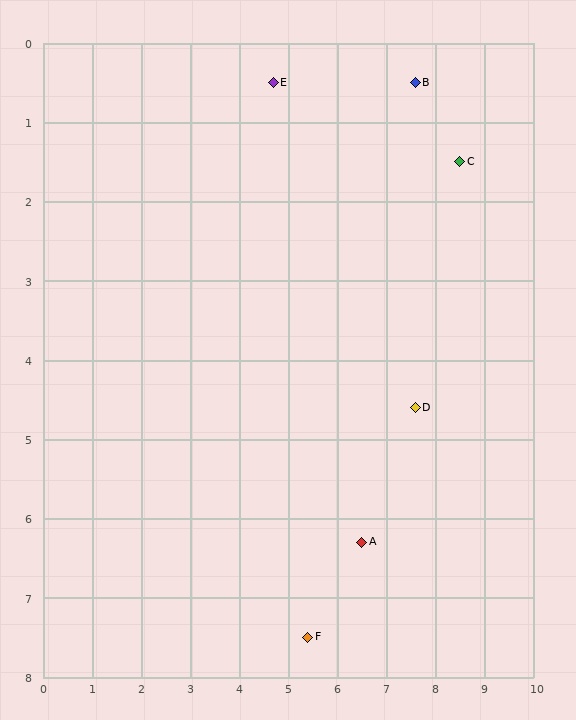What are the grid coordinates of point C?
Point C is at approximately (8.5, 1.5).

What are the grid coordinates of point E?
Point E is at approximately (4.7, 0.5).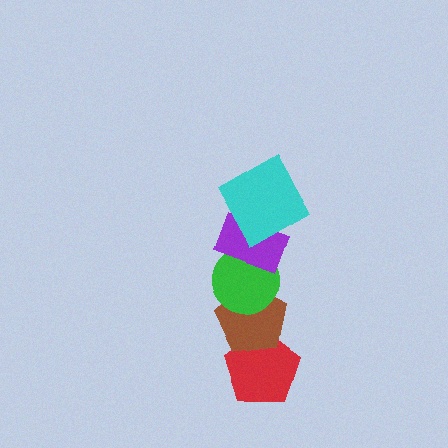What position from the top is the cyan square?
The cyan square is 1st from the top.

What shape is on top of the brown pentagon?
The green circle is on top of the brown pentagon.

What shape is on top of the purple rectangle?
The cyan square is on top of the purple rectangle.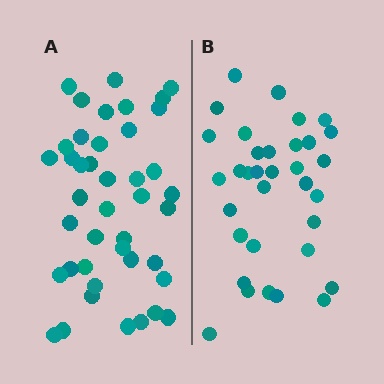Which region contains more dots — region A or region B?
Region A (the left region) has more dots.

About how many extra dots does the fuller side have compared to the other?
Region A has roughly 8 or so more dots than region B.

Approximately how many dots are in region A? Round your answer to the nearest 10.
About 40 dots. (The exact count is 42, which rounds to 40.)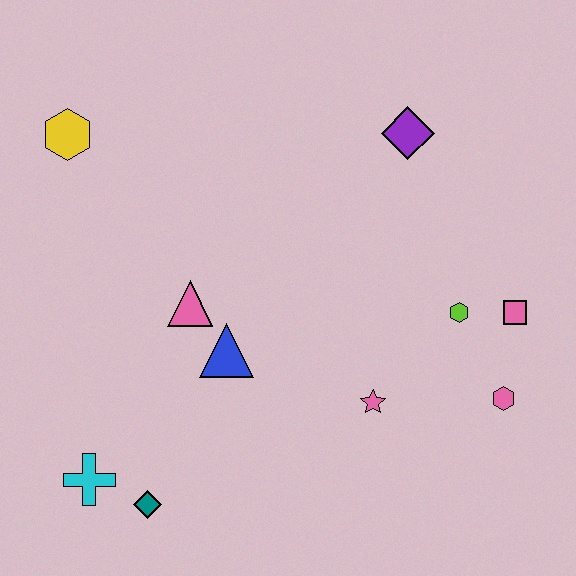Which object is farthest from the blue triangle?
The pink square is farthest from the blue triangle.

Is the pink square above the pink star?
Yes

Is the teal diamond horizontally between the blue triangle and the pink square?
No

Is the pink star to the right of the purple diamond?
No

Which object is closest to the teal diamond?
The cyan cross is closest to the teal diamond.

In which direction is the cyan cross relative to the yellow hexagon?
The cyan cross is below the yellow hexagon.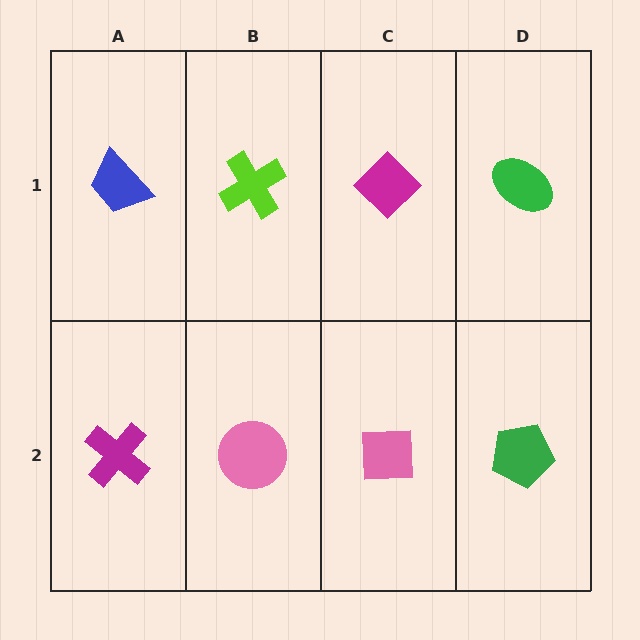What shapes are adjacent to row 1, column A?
A magenta cross (row 2, column A), a lime cross (row 1, column B).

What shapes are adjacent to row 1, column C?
A pink square (row 2, column C), a lime cross (row 1, column B), a green ellipse (row 1, column D).